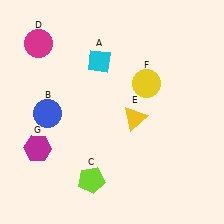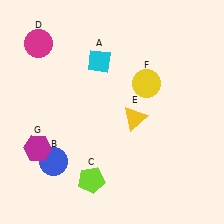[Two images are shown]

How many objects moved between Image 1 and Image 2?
1 object moved between the two images.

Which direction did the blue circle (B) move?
The blue circle (B) moved down.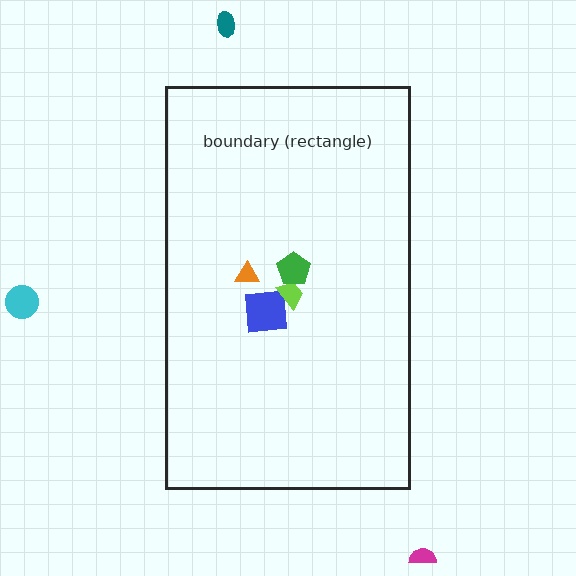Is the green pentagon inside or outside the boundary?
Inside.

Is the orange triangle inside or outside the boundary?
Inside.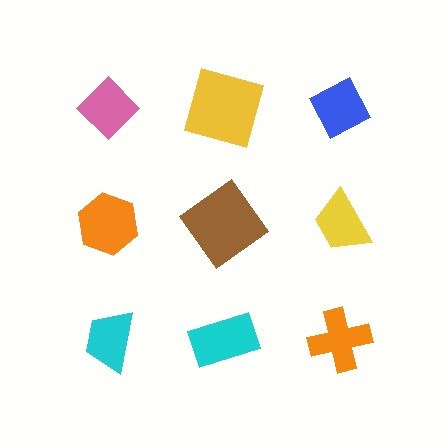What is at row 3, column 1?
A cyan trapezoid.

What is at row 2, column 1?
An orange hexagon.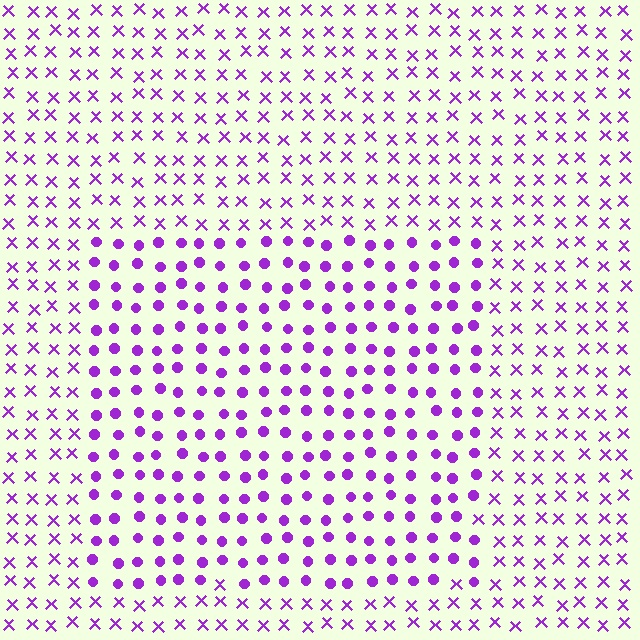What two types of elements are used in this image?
The image uses circles inside the rectangle region and X marks outside it.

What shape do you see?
I see a rectangle.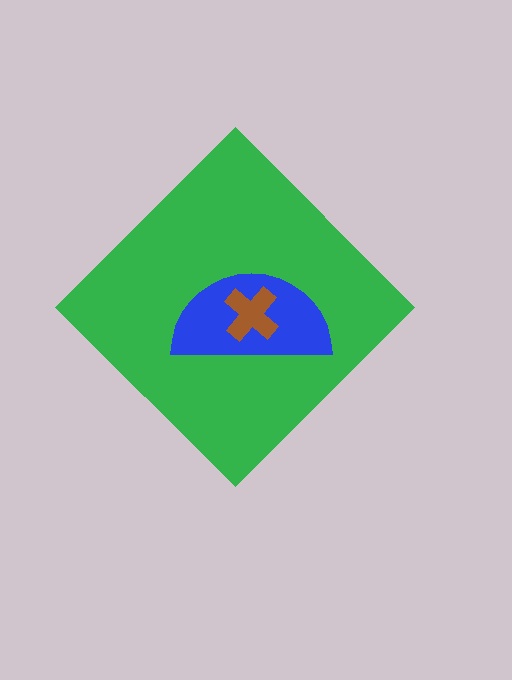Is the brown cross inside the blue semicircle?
Yes.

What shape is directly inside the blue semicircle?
The brown cross.